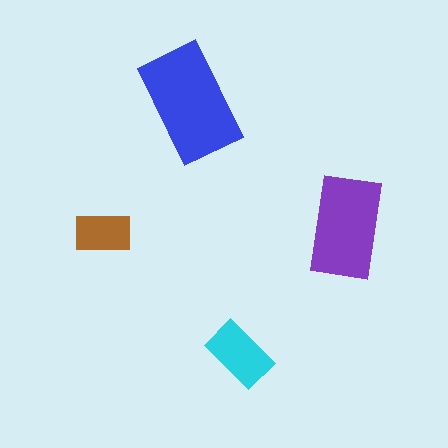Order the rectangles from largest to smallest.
the blue one, the purple one, the cyan one, the brown one.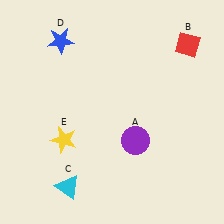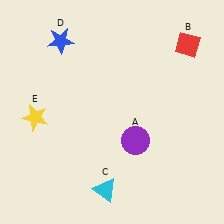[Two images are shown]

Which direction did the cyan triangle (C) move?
The cyan triangle (C) moved right.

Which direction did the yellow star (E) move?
The yellow star (E) moved left.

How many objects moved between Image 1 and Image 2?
2 objects moved between the two images.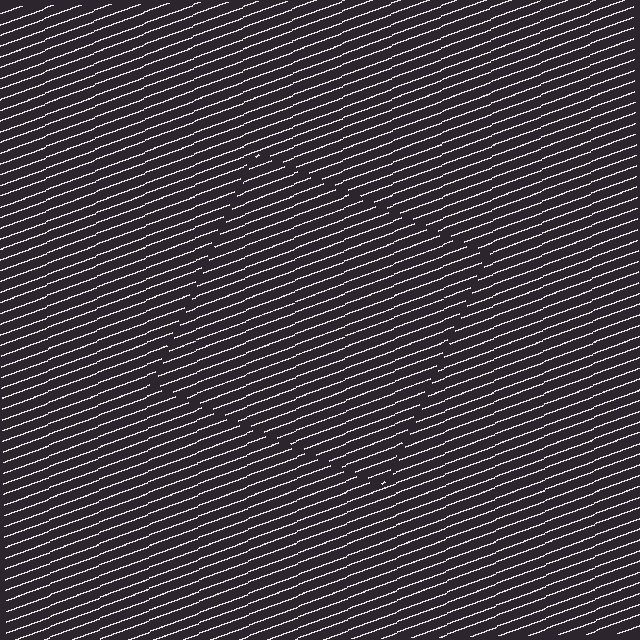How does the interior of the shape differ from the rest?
The interior of the shape contains the same grating, shifted by half a period — the contour is defined by the phase discontinuity where line-ends from the inner and outer gratings abut.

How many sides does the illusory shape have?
4 sides — the line-ends trace a square.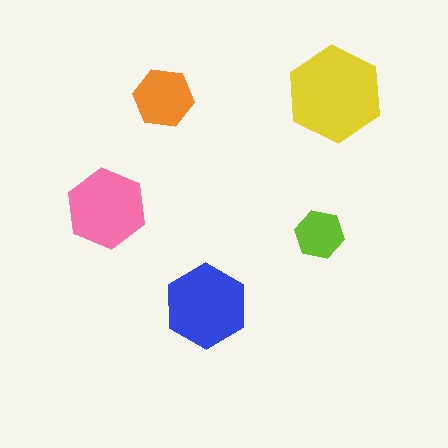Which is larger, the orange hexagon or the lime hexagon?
The orange one.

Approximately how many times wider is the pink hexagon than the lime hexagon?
About 1.5 times wider.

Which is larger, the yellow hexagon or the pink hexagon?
The yellow one.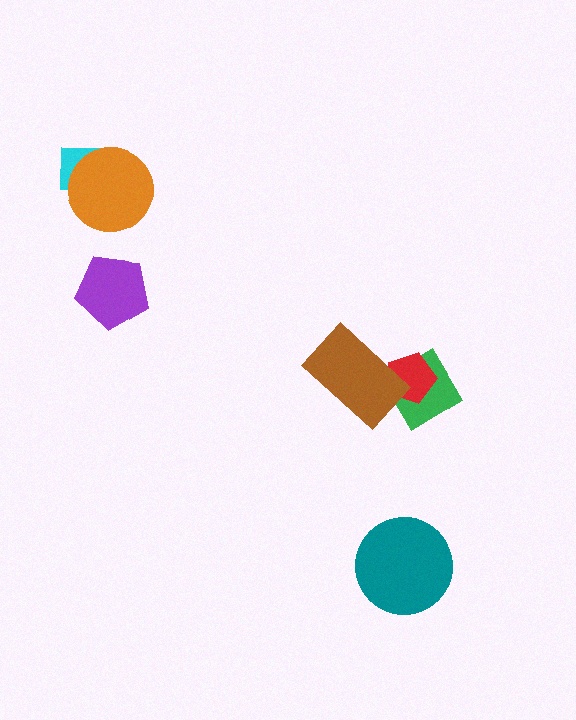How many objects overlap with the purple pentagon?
0 objects overlap with the purple pentagon.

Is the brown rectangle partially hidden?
No, no other shape covers it.